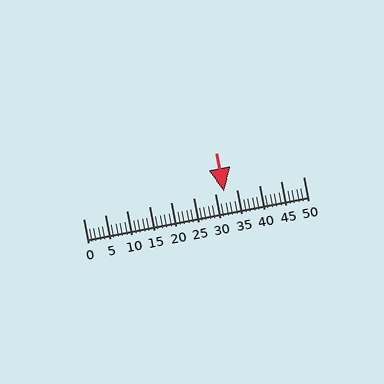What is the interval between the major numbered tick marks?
The major tick marks are spaced 5 units apart.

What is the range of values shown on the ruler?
The ruler shows values from 0 to 50.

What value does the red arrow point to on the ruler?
The red arrow points to approximately 32.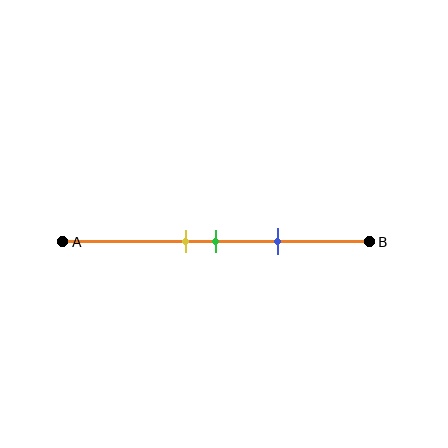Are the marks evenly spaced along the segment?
Yes, the marks are approximately evenly spaced.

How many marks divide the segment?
There are 3 marks dividing the segment.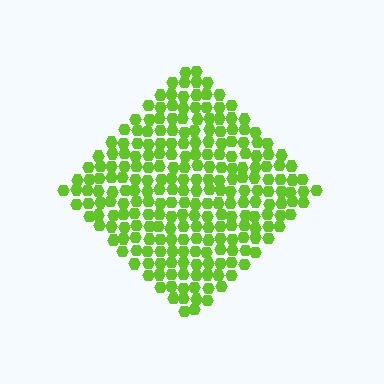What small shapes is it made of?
It is made of small hexagons.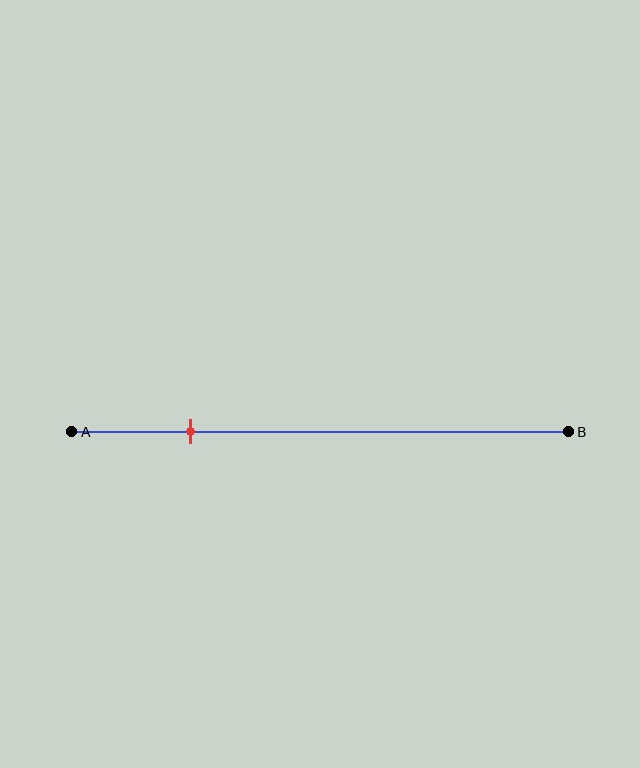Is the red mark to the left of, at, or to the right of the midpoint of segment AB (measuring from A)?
The red mark is to the left of the midpoint of segment AB.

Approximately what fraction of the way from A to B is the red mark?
The red mark is approximately 25% of the way from A to B.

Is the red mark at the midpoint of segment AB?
No, the mark is at about 25% from A, not at the 50% midpoint.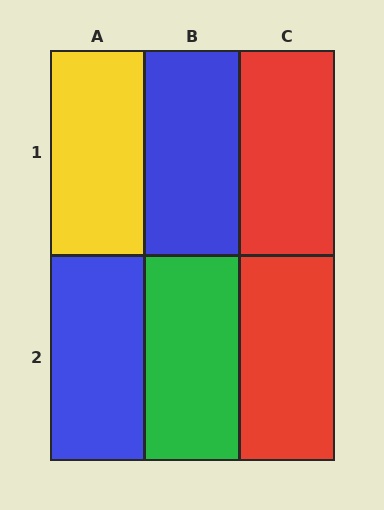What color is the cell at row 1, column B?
Blue.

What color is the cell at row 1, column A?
Yellow.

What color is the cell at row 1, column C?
Red.